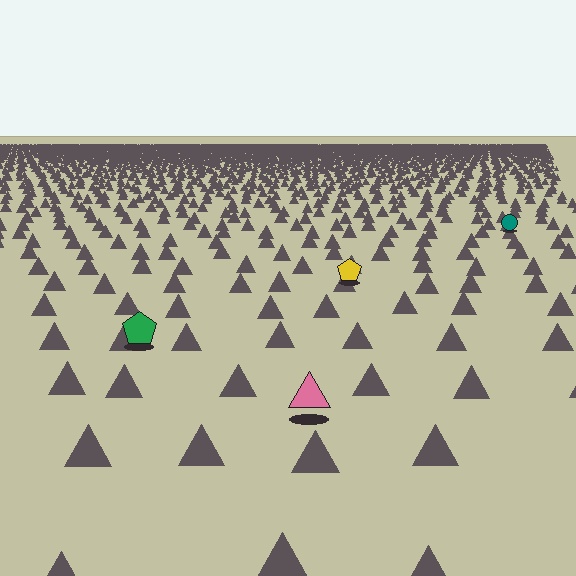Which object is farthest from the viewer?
The teal circle is farthest from the viewer. It appears smaller and the ground texture around it is denser.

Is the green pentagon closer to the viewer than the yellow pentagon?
Yes. The green pentagon is closer — you can tell from the texture gradient: the ground texture is coarser near it.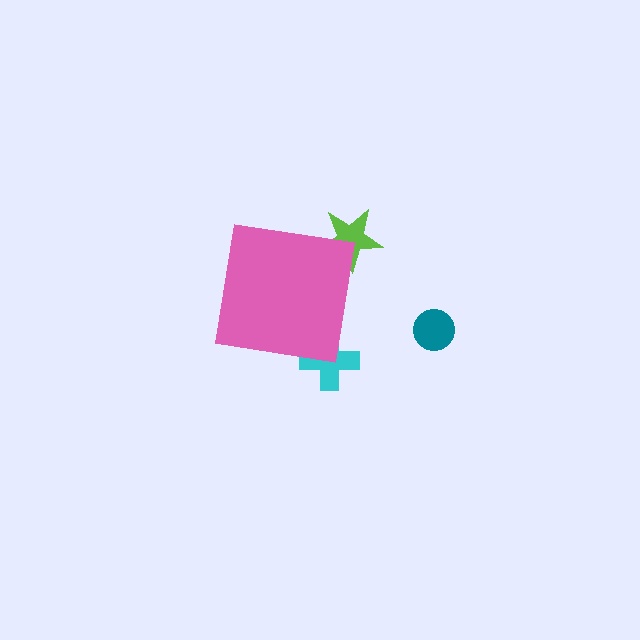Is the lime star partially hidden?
Yes, the lime star is partially hidden behind the pink square.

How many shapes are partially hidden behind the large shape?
2 shapes are partially hidden.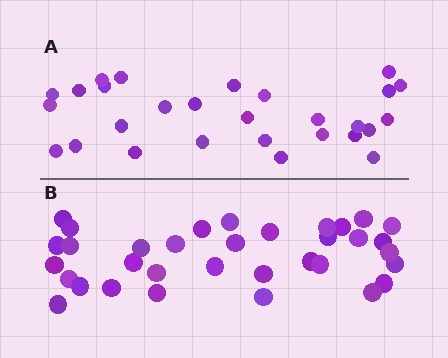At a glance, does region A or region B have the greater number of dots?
Region B (the bottom region) has more dots.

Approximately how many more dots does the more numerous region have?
Region B has about 6 more dots than region A.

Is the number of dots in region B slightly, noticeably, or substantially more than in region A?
Region B has only slightly more — the two regions are fairly close. The ratio is roughly 1.2 to 1.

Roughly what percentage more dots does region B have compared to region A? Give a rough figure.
About 20% more.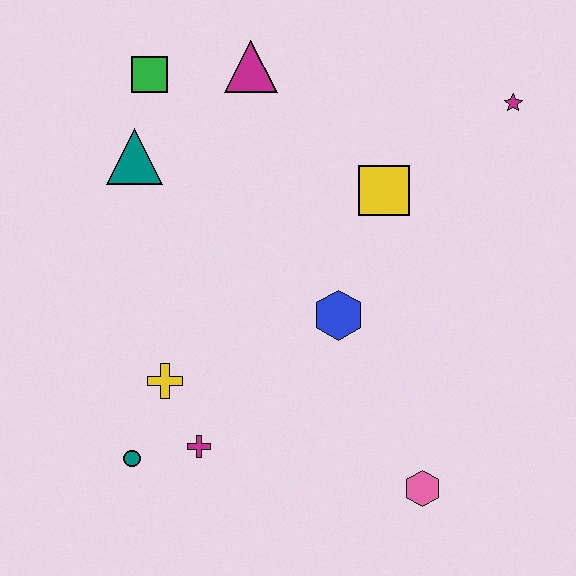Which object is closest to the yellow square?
The blue hexagon is closest to the yellow square.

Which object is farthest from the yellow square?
The teal circle is farthest from the yellow square.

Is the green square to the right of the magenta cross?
No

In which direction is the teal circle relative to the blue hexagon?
The teal circle is to the left of the blue hexagon.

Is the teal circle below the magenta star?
Yes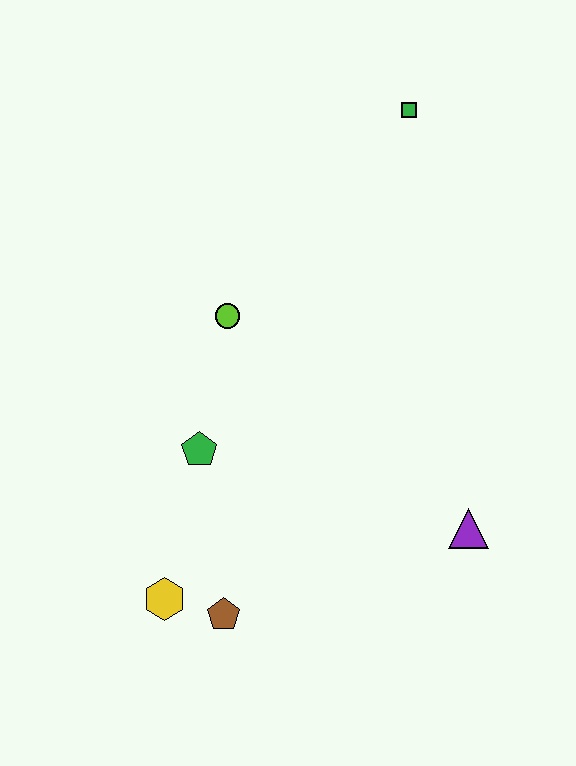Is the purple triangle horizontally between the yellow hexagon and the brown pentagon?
No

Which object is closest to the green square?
The lime circle is closest to the green square.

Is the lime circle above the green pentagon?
Yes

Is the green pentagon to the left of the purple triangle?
Yes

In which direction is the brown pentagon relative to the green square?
The brown pentagon is below the green square.